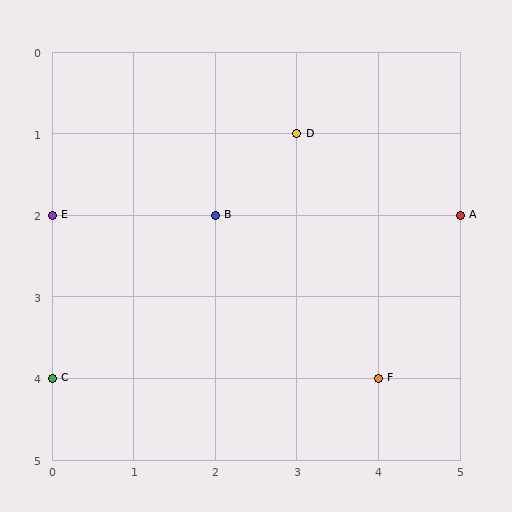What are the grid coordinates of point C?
Point C is at grid coordinates (0, 4).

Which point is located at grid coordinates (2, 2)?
Point B is at (2, 2).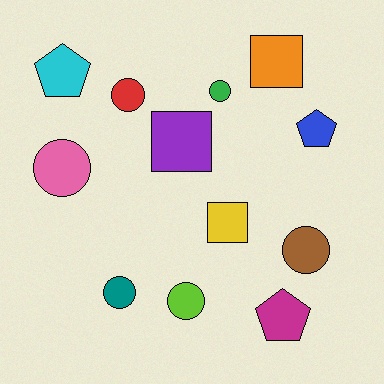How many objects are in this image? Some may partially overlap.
There are 12 objects.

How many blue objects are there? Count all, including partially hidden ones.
There is 1 blue object.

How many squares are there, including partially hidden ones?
There are 3 squares.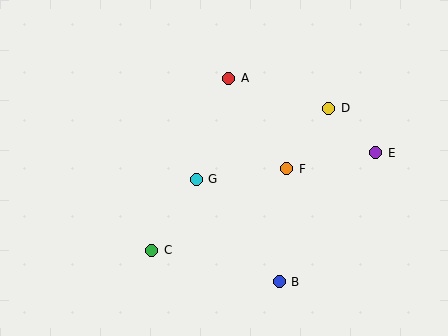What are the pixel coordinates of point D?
Point D is at (329, 108).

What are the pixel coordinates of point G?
Point G is at (196, 179).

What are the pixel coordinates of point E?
Point E is at (376, 153).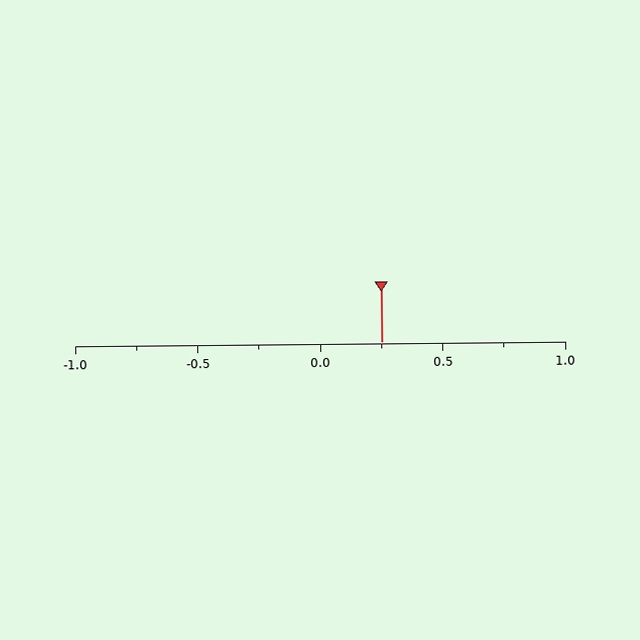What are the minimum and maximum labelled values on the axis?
The axis runs from -1.0 to 1.0.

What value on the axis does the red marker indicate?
The marker indicates approximately 0.25.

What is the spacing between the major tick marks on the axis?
The major ticks are spaced 0.5 apart.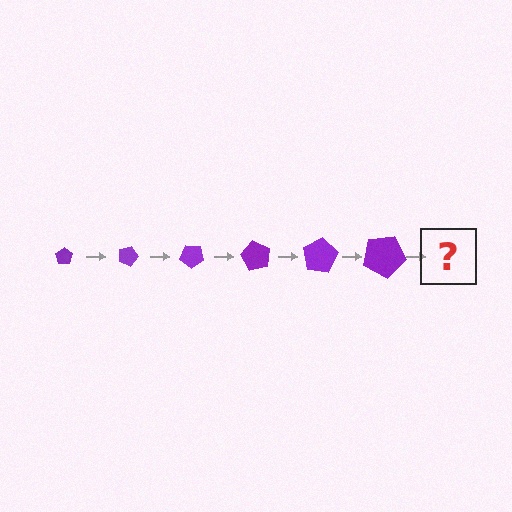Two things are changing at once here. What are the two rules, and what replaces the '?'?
The two rules are that the pentagon grows larger each step and it rotates 20 degrees each step. The '?' should be a pentagon, larger than the previous one and rotated 120 degrees from the start.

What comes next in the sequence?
The next element should be a pentagon, larger than the previous one and rotated 120 degrees from the start.